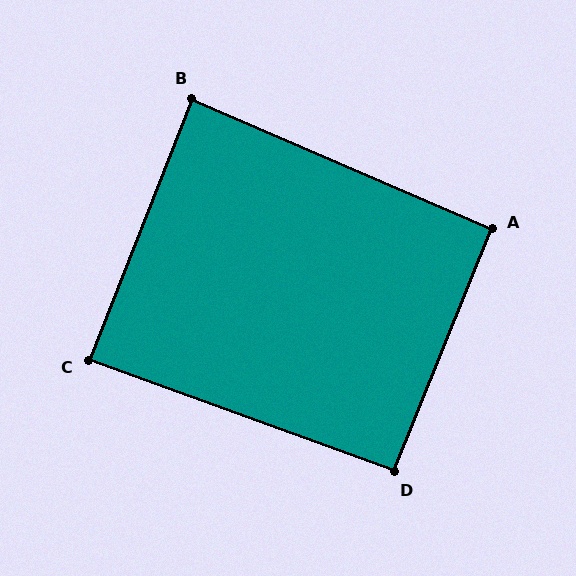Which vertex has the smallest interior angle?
B, at approximately 88 degrees.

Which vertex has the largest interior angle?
D, at approximately 92 degrees.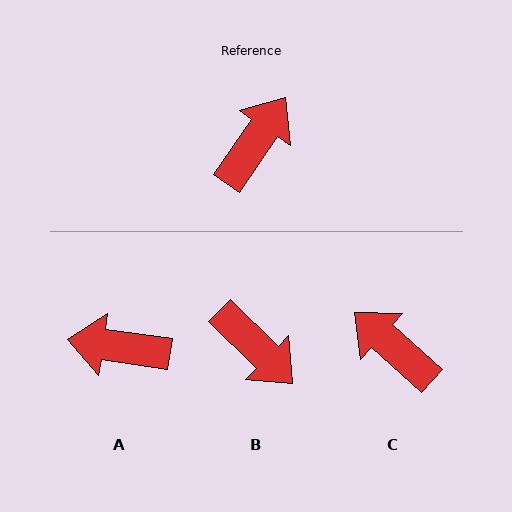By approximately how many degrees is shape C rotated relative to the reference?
Approximately 82 degrees counter-clockwise.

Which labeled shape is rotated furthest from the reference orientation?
A, about 116 degrees away.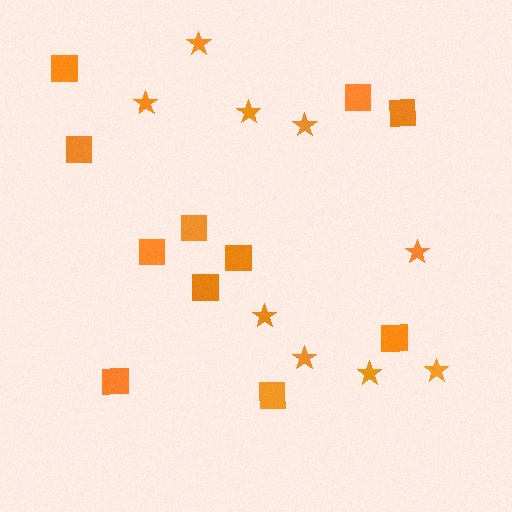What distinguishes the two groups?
There are 2 groups: one group of stars (9) and one group of squares (11).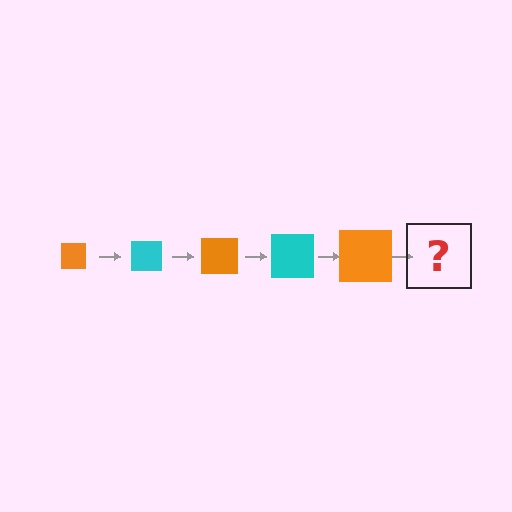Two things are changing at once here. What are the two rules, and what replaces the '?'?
The two rules are that the square grows larger each step and the color cycles through orange and cyan. The '?' should be a cyan square, larger than the previous one.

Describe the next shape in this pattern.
It should be a cyan square, larger than the previous one.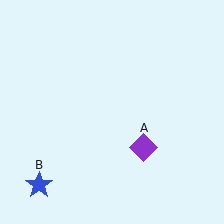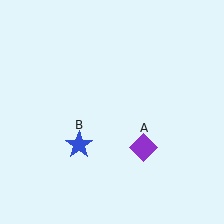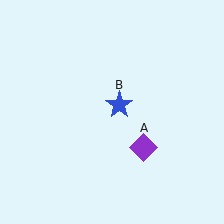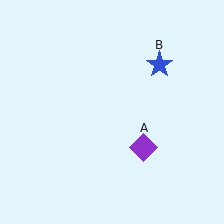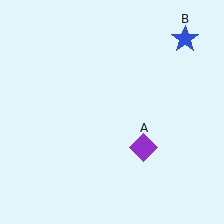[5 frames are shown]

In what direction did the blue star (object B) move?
The blue star (object B) moved up and to the right.